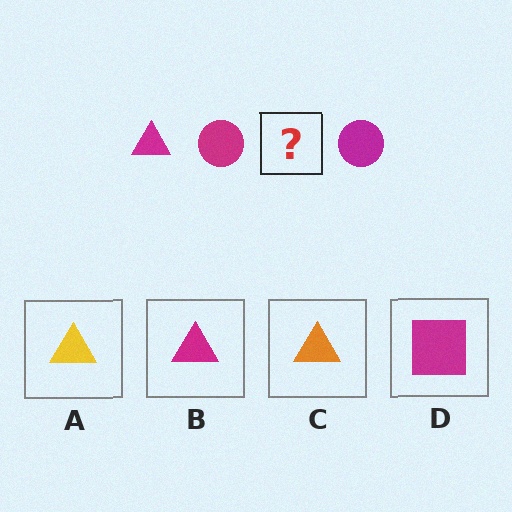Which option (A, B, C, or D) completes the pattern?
B.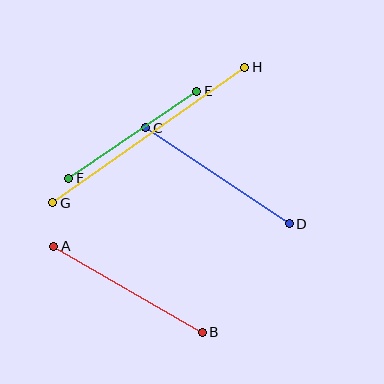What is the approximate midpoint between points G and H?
The midpoint is at approximately (149, 135) pixels.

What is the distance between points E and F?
The distance is approximately 155 pixels.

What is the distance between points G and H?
The distance is approximately 236 pixels.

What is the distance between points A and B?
The distance is approximately 172 pixels.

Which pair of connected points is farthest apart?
Points G and H are farthest apart.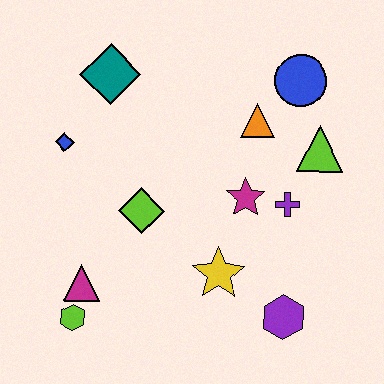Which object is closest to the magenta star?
The purple cross is closest to the magenta star.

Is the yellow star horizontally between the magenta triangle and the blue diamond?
No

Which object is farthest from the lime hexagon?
The blue circle is farthest from the lime hexagon.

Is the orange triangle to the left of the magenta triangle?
No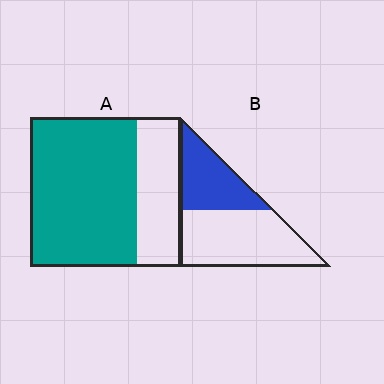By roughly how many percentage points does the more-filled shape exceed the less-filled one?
By roughly 30 percentage points (A over B).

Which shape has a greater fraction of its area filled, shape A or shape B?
Shape A.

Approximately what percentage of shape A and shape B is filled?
A is approximately 70% and B is approximately 40%.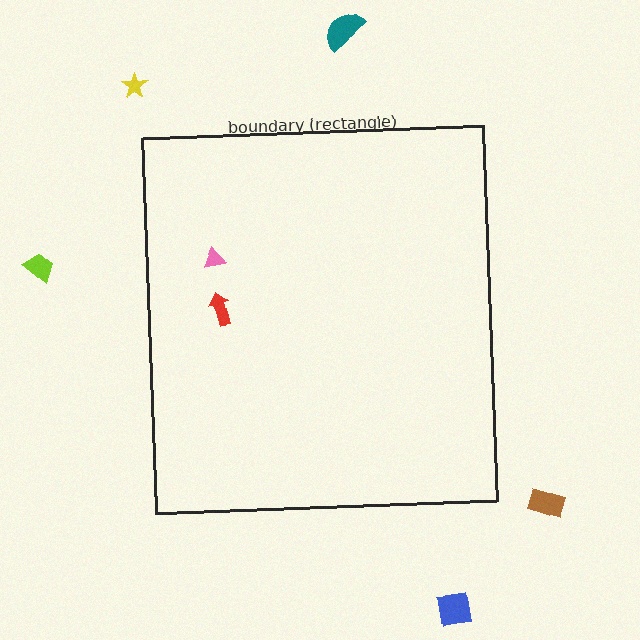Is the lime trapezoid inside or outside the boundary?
Outside.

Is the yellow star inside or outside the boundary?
Outside.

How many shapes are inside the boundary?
2 inside, 5 outside.